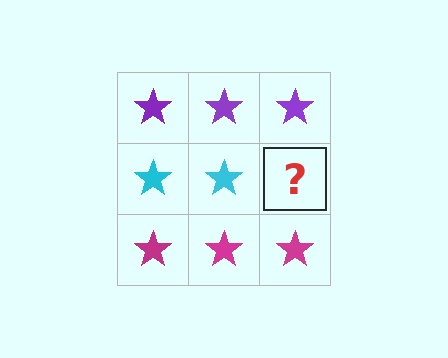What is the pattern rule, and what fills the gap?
The rule is that each row has a consistent color. The gap should be filled with a cyan star.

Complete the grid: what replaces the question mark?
The question mark should be replaced with a cyan star.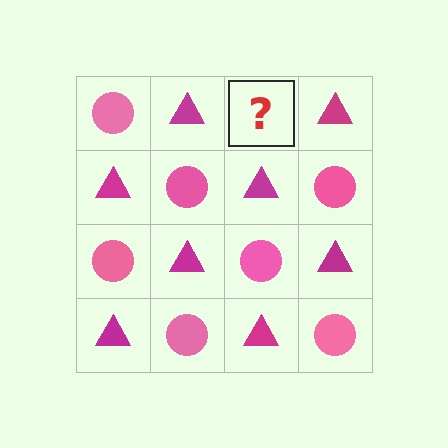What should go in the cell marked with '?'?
The missing cell should contain a pink circle.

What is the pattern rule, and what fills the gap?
The rule is that it alternates pink circle and magenta triangle in a checkerboard pattern. The gap should be filled with a pink circle.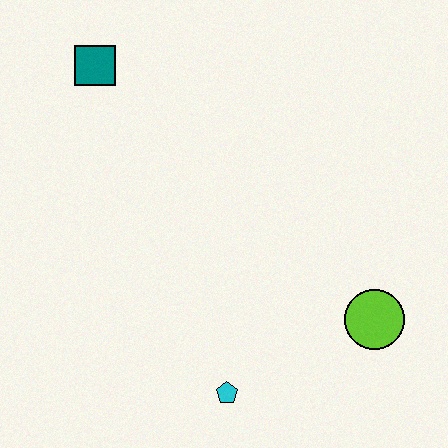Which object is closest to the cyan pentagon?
The lime circle is closest to the cyan pentagon.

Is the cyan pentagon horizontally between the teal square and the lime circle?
Yes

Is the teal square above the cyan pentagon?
Yes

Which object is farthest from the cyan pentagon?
The teal square is farthest from the cyan pentagon.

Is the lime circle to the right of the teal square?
Yes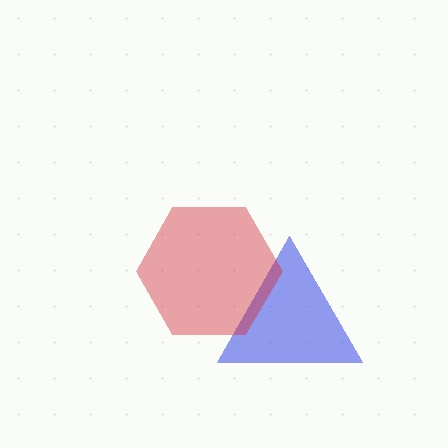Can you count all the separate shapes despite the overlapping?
Yes, there are 2 separate shapes.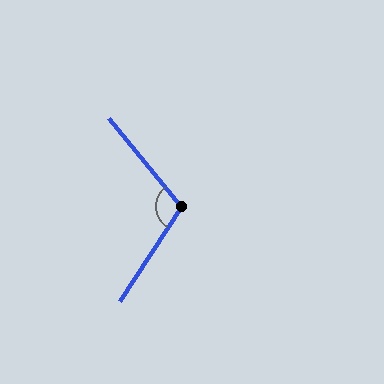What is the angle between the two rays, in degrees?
Approximately 108 degrees.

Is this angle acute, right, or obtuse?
It is obtuse.